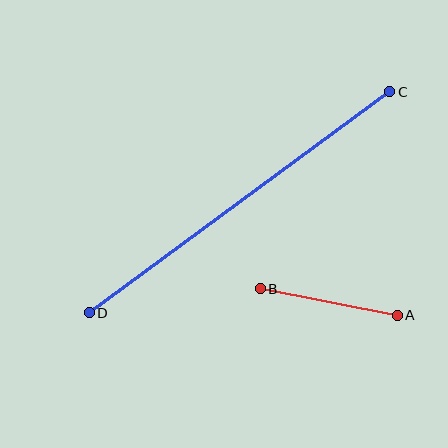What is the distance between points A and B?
The distance is approximately 140 pixels.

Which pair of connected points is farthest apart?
Points C and D are farthest apart.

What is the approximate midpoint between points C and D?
The midpoint is at approximately (239, 202) pixels.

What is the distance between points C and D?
The distance is approximately 373 pixels.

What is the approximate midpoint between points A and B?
The midpoint is at approximately (329, 302) pixels.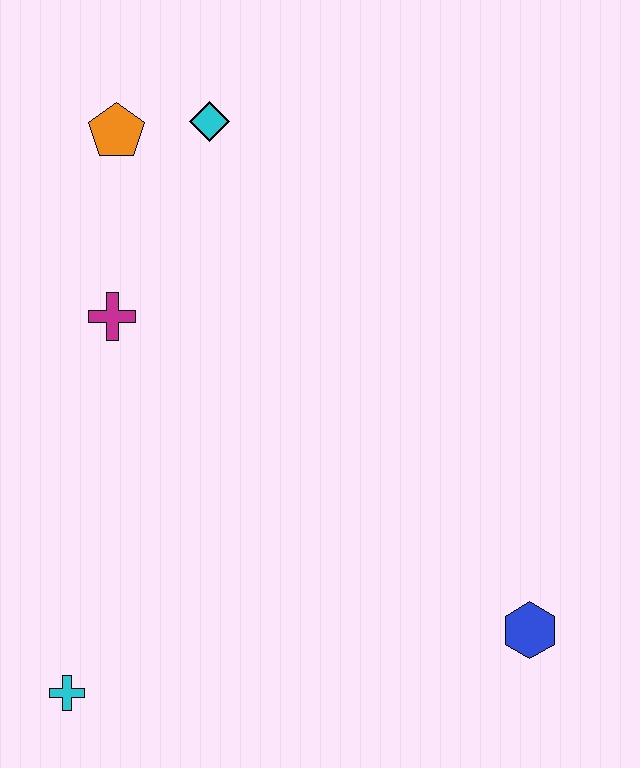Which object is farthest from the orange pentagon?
The blue hexagon is farthest from the orange pentagon.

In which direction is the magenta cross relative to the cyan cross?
The magenta cross is above the cyan cross.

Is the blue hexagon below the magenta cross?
Yes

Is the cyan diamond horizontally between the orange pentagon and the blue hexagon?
Yes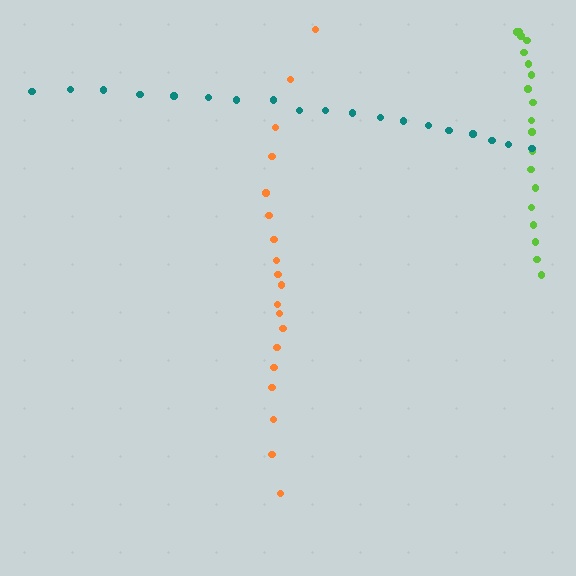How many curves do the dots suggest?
There are 3 distinct paths.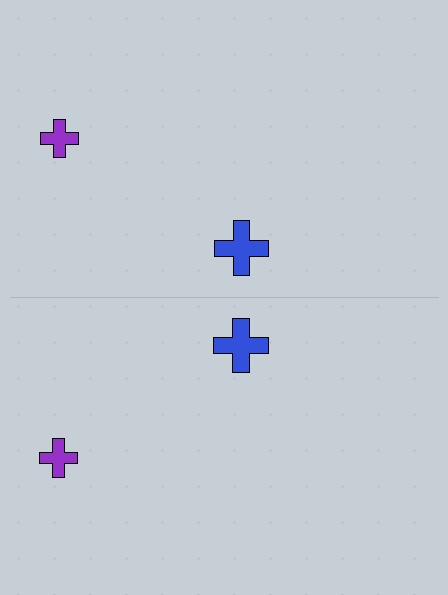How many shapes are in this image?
There are 4 shapes in this image.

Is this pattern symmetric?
Yes, this pattern has bilateral (reflection) symmetry.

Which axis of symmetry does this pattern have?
The pattern has a horizontal axis of symmetry running through the center of the image.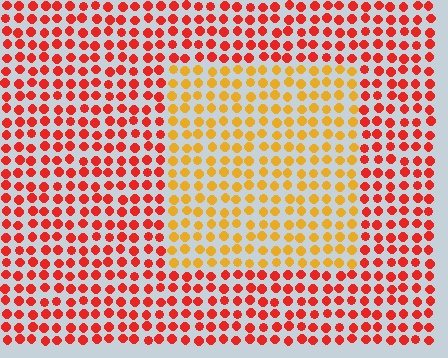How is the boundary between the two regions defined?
The boundary is defined purely by a slight shift in hue (about 41 degrees). Spacing, size, and orientation are identical on both sides.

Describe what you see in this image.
The image is filled with small red elements in a uniform arrangement. A rectangle-shaped region is visible where the elements are tinted to a slightly different hue, forming a subtle color boundary.